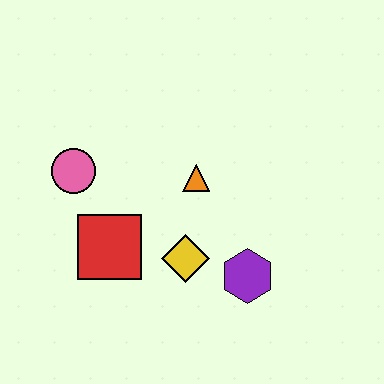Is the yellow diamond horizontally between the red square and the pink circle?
No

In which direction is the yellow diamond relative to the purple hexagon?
The yellow diamond is to the left of the purple hexagon.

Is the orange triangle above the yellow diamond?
Yes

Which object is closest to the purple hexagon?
The yellow diamond is closest to the purple hexagon.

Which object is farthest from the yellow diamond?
The pink circle is farthest from the yellow diamond.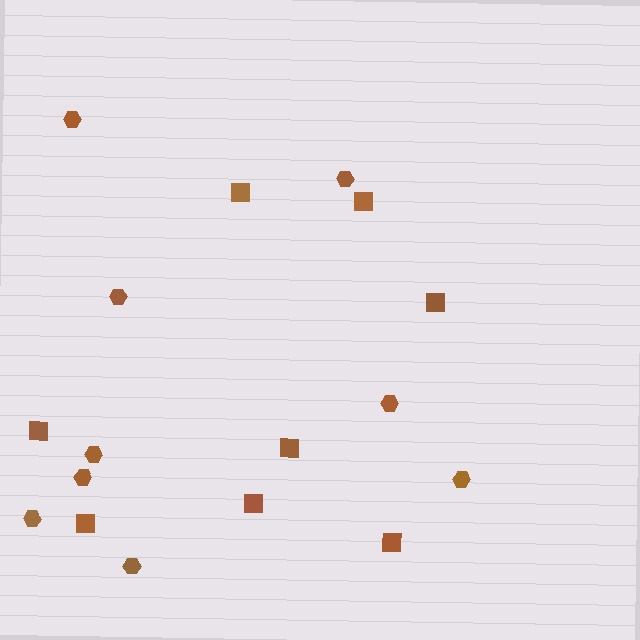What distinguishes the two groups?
There are 2 groups: one group of hexagons (9) and one group of squares (8).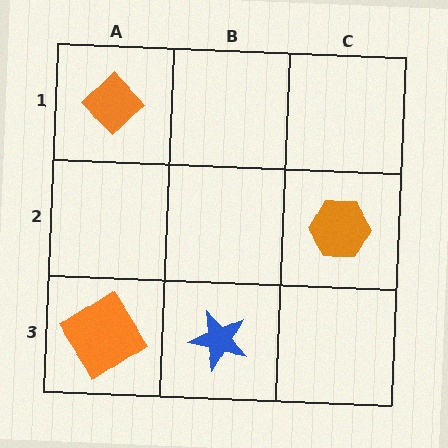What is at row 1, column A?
An orange diamond.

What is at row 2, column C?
An orange hexagon.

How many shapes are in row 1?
1 shape.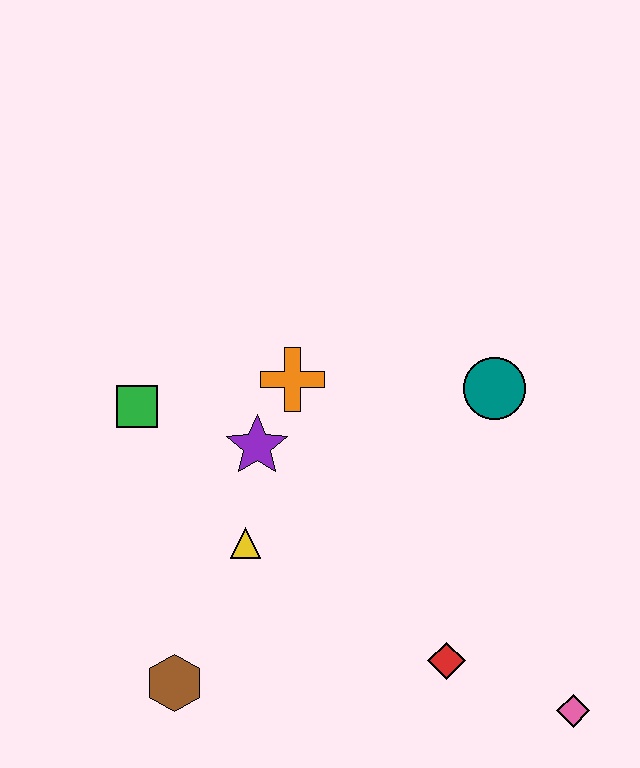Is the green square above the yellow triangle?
Yes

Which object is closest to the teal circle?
The orange cross is closest to the teal circle.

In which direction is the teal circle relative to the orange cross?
The teal circle is to the right of the orange cross.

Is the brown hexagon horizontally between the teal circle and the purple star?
No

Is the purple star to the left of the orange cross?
Yes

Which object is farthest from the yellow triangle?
The pink diamond is farthest from the yellow triangle.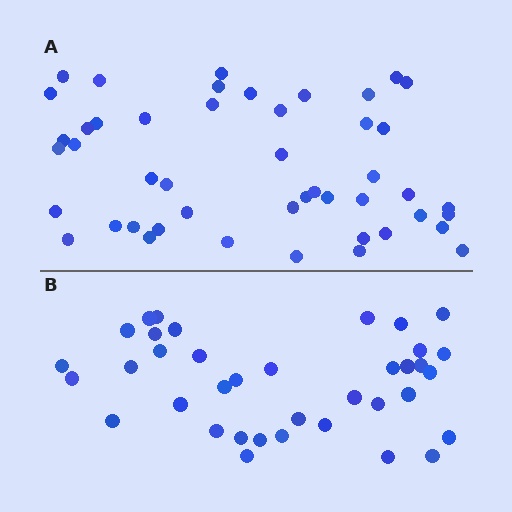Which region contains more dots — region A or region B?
Region A (the top region) has more dots.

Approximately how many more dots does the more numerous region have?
Region A has roughly 10 or so more dots than region B.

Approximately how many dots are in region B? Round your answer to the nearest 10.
About 40 dots. (The exact count is 37, which rounds to 40.)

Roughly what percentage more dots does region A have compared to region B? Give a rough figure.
About 25% more.